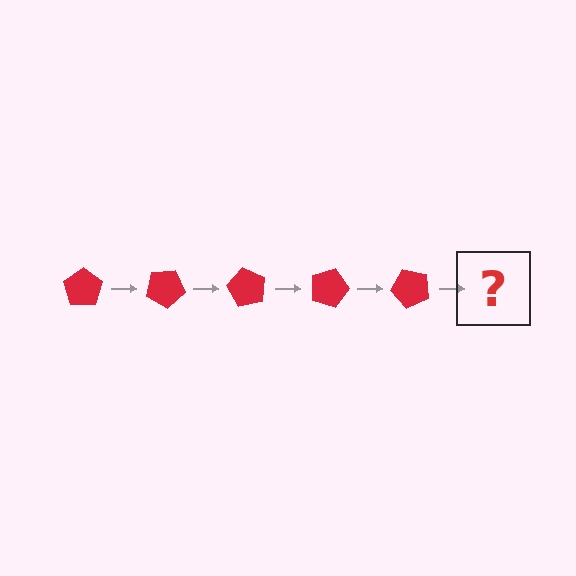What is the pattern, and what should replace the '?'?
The pattern is that the pentagon rotates 30 degrees each step. The '?' should be a red pentagon rotated 150 degrees.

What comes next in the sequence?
The next element should be a red pentagon rotated 150 degrees.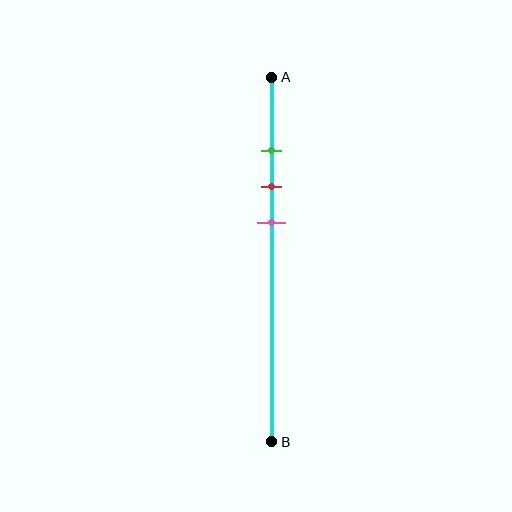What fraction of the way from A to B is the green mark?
The green mark is approximately 20% (0.2) of the way from A to B.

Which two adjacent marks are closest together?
The green and red marks are the closest adjacent pair.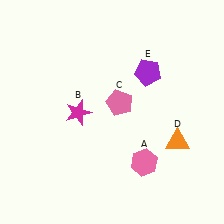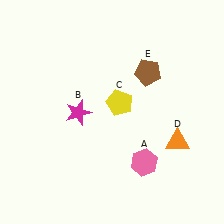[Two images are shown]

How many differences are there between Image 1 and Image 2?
There are 2 differences between the two images.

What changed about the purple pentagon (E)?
In Image 1, E is purple. In Image 2, it changed to brown.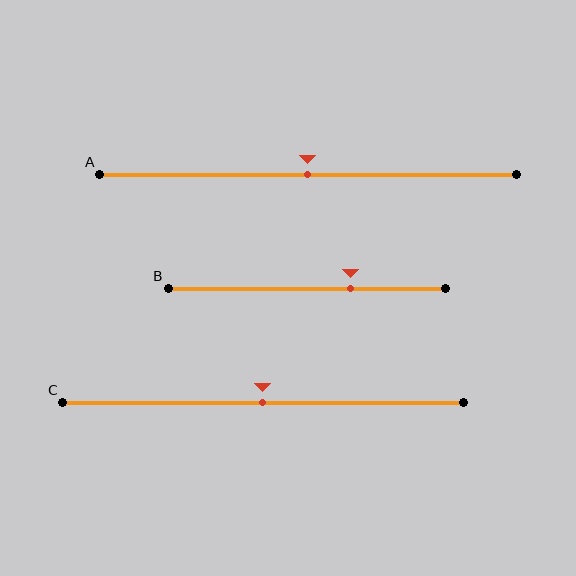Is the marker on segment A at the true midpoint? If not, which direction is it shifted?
Yes, the marker on segment A is at the true midpoint.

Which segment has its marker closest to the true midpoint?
Segment A has its marker closest to the true midpoint.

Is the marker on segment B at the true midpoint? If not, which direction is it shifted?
No, the marker on segment B is shifted to the right by about 16% of the segment length.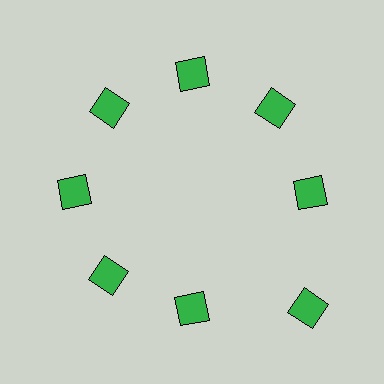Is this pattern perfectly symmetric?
No. The 8 green diamonds are arranged in a ring, but one element near the 4 o'clock position is pushed outward from the center, breaking the 8-fold rotational symmetry.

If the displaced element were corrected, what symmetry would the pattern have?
It would have 8-fold rotational symmetry — the pattern would map onto itself every 45 degrees.